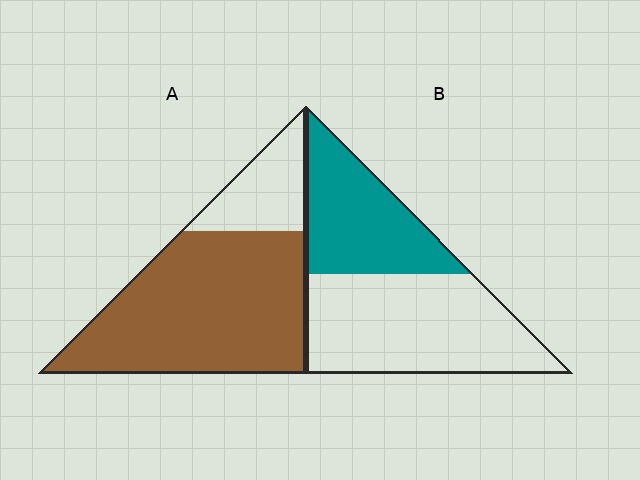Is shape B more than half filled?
No.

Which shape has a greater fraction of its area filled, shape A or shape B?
Shape A.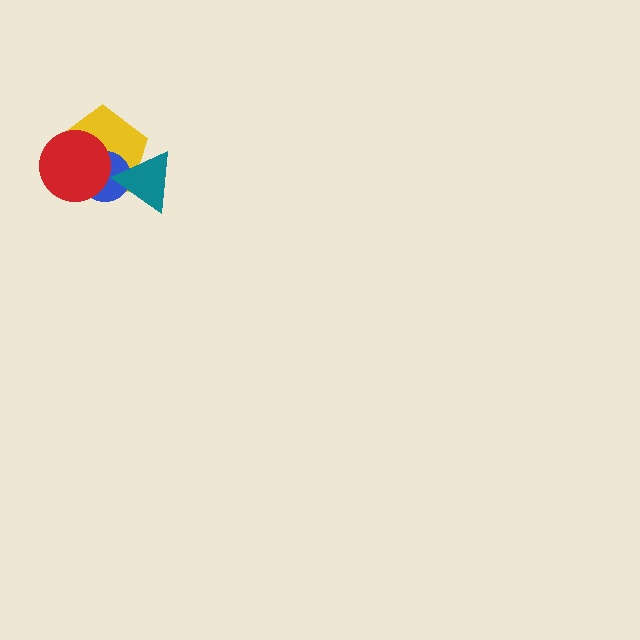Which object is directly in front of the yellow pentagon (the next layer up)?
The blue circle is directly in front of the yellow pentagon.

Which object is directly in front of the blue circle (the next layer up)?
The teal triangle is directly in front of the blue circle.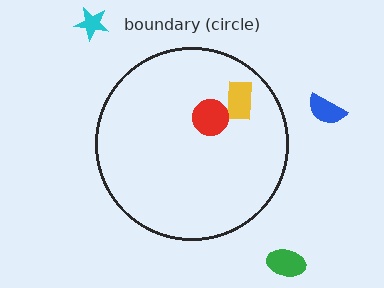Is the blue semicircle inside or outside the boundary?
Outside.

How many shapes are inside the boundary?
2 inside, 3 outside.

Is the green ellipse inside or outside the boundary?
Outside.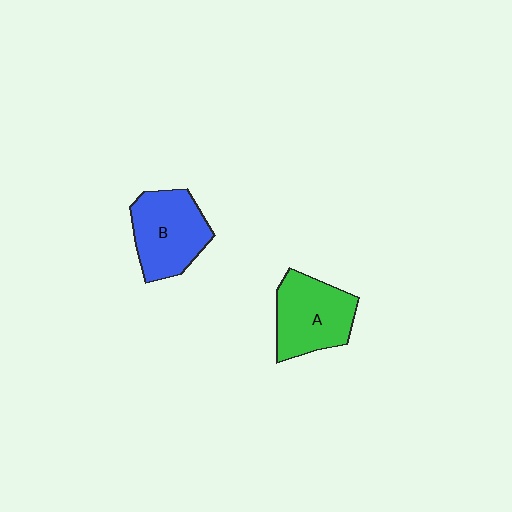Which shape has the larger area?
Shape B (blue).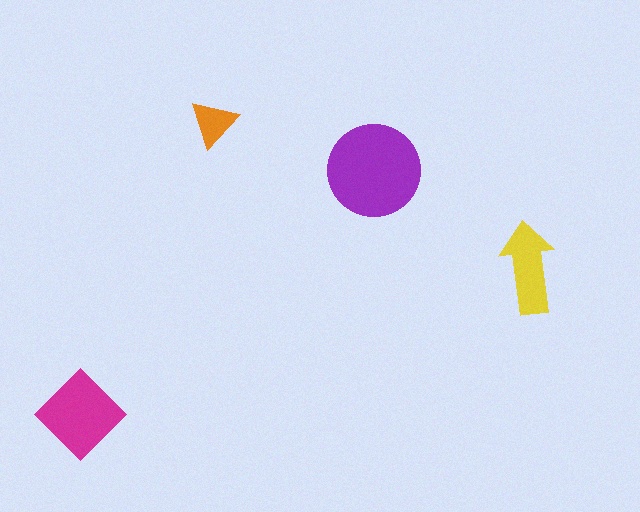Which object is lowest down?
The magenta diamond is bottommost.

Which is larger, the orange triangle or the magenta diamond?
The magenta diamond.